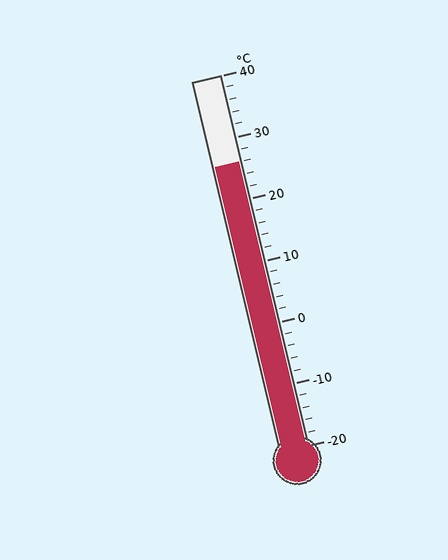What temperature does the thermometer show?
The thermometer shows approximately 26°C.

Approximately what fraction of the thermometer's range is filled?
The thermometer is filled to approximately 75% of its range.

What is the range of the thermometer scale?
The thermometer scale ranges from -20°C to 40°C.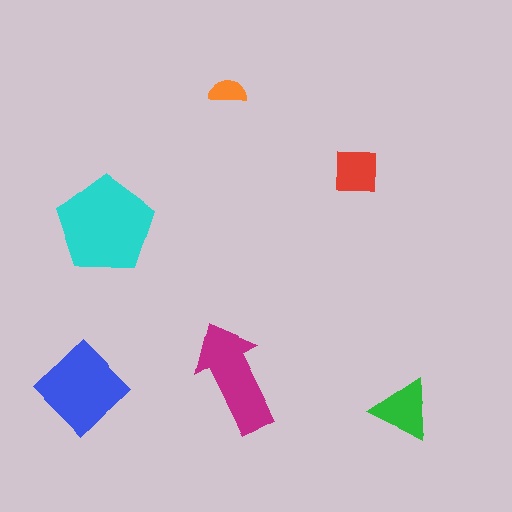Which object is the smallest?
The orange semicircle.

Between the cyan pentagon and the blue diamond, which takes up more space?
The cyan pentagon.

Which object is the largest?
The cyan pentagon.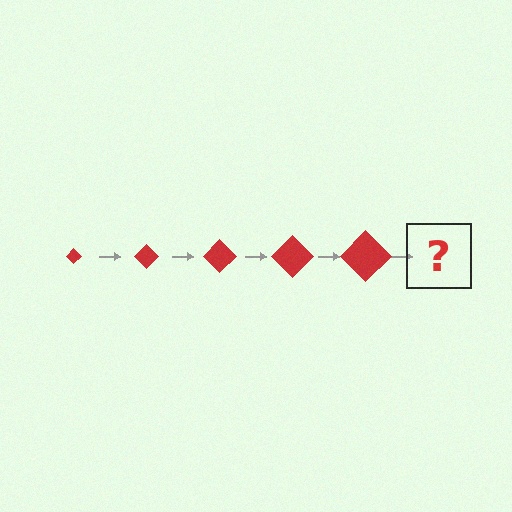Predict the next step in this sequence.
The next step is a red diamond, larger than the previous one.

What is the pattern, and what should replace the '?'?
The pattern is that the diamond gets progressively larger each step. The '?' should be a red diamond, larger than the previous one.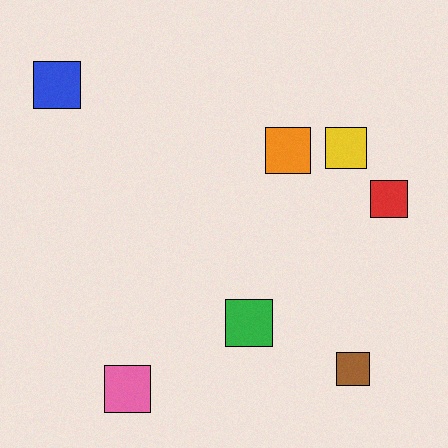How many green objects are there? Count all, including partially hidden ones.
There is 1 green object.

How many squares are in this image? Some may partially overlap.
There are 7 squares.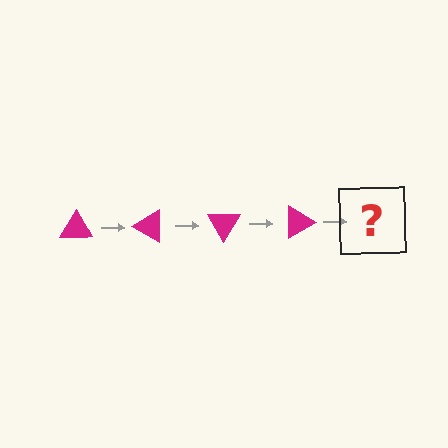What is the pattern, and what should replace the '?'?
The pattern is that the triangle rotates 30 degrees each step. The '?' should be a magenta triangle rotated 120 degrees.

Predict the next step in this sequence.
The next step is a magenta triangle rotated 120 degrees.